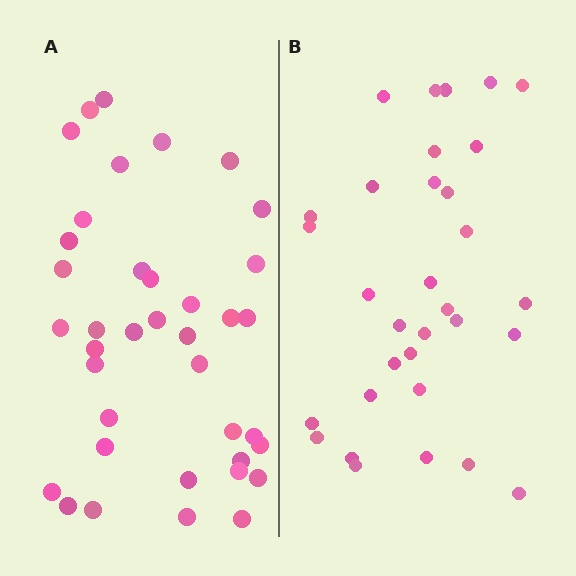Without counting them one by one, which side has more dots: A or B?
Region A (the left region) has more dots.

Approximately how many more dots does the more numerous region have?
Region A has about 6 more dots than region B.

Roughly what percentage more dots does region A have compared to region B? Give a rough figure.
About 20% more.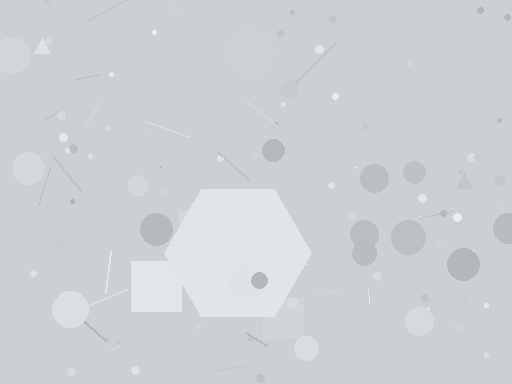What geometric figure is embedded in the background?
A hexagon is embedded in the background.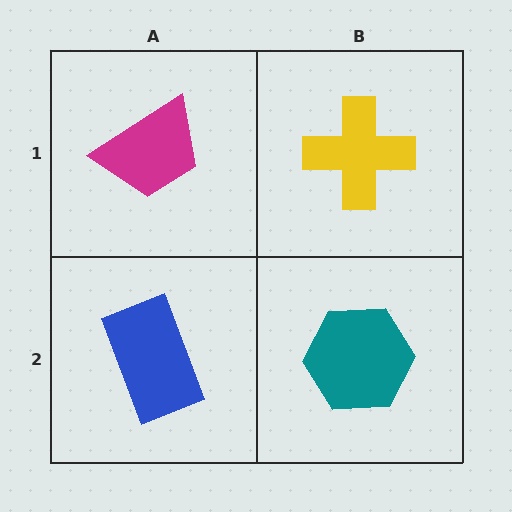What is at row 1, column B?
A yellow cross.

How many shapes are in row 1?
2 shapes.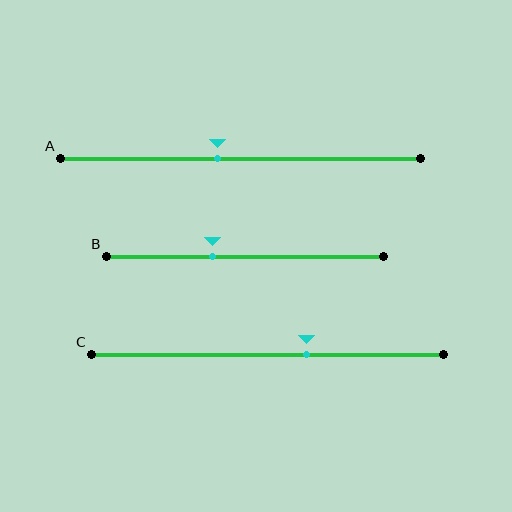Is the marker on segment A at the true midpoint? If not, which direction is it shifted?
No, the marker on segment A is shifted to the left by about 6% of the segment length.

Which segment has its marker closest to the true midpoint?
Segment A has its marker closest to the true midpoint.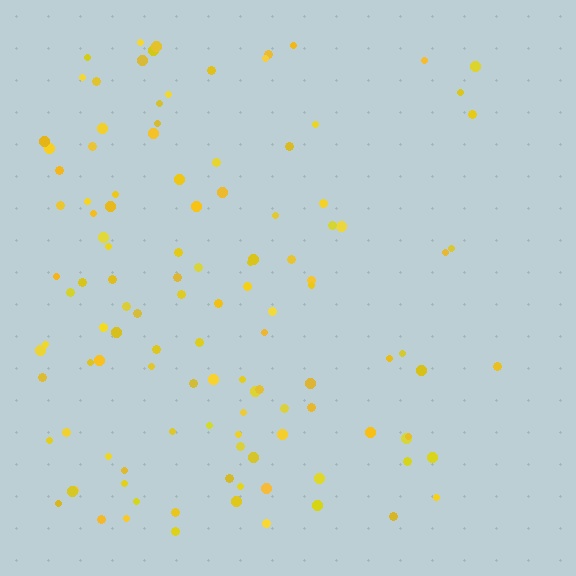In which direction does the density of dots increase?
From right to left, with the left side densest.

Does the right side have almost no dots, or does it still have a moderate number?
Still a moderate number, just noticeably fewer than the left.